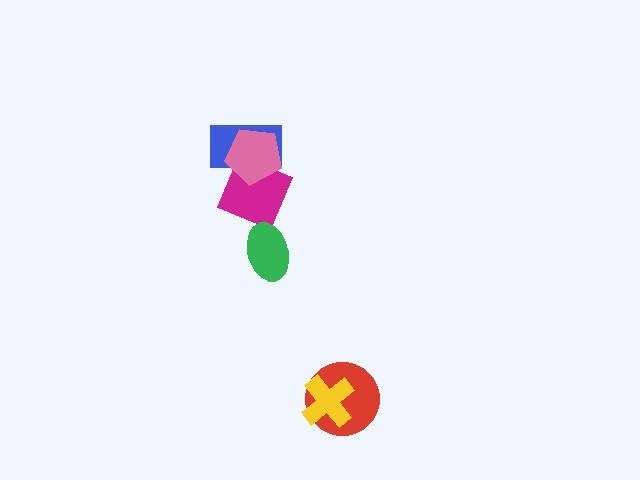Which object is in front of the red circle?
The yellow cross is in front of the red circle.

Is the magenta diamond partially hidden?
Yes, it is partially covered by another shape.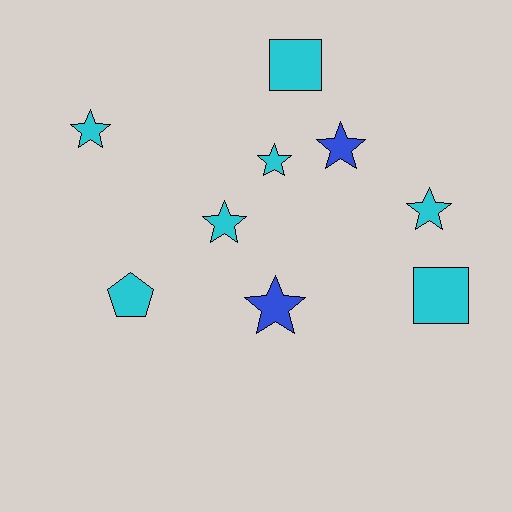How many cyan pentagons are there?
There is 1 cyan pentagon.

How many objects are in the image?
There are 9 objects.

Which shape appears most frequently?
Star, with 6 objects.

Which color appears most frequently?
Cyan, with 7 objects.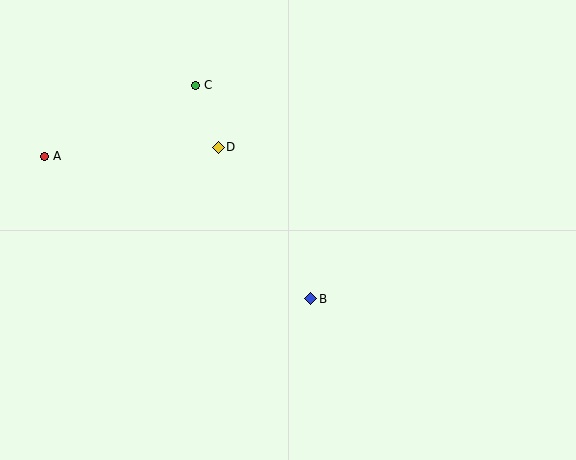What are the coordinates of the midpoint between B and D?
The midpoint between B and D is at (265, 223).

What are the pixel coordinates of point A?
Point A is at (45, 156).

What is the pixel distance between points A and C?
The distance between A and C is 166 pixels.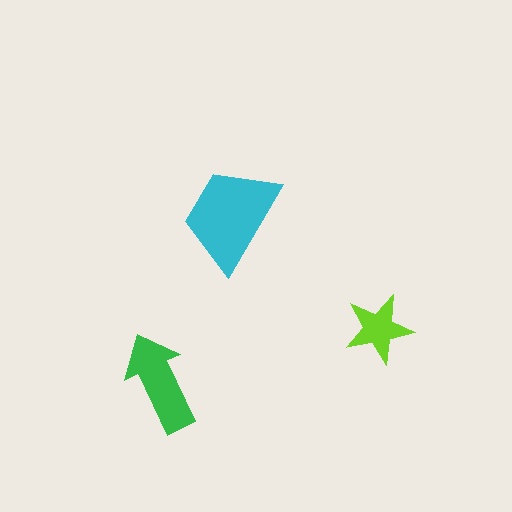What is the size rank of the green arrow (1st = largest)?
2nd.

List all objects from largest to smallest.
The cyan trapezoid, the green arrow, the lime star.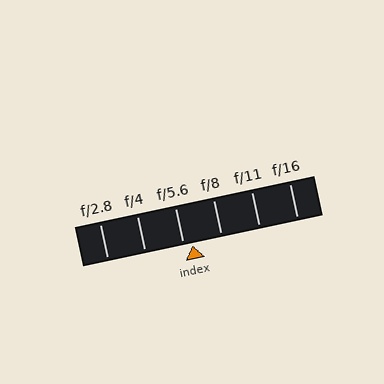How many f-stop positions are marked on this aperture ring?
There are 6 f-stop positions marked.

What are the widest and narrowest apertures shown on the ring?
The widest aperture shown is f/2.8 and the narrowest is f/16.